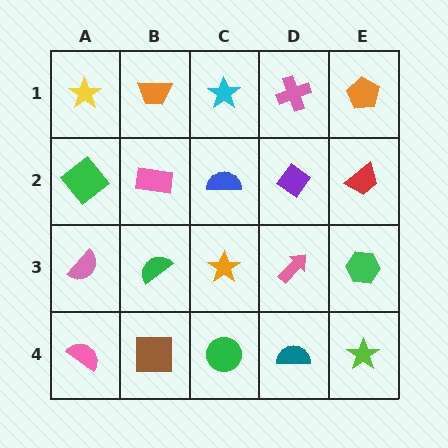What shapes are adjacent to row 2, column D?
A pink cross (row 1, column D), a pink arrow (row 3, column D), a blue semicircle (row 2, column C), a red trapezoid (row 2, column E).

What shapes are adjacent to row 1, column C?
A blue semicircle (row 2, column C), an orange trapezoid (row 1, column B), a pink cross (row 1, column D).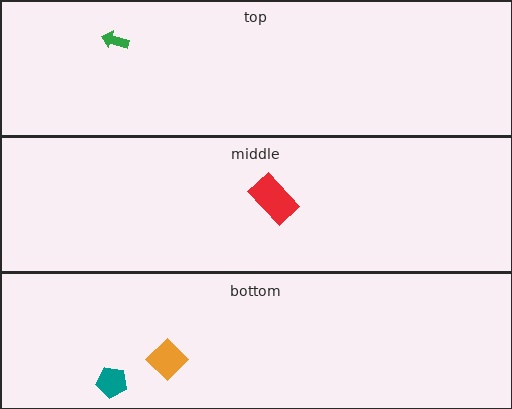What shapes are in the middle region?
The red rectangle.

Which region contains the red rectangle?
The middle region.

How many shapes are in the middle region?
1.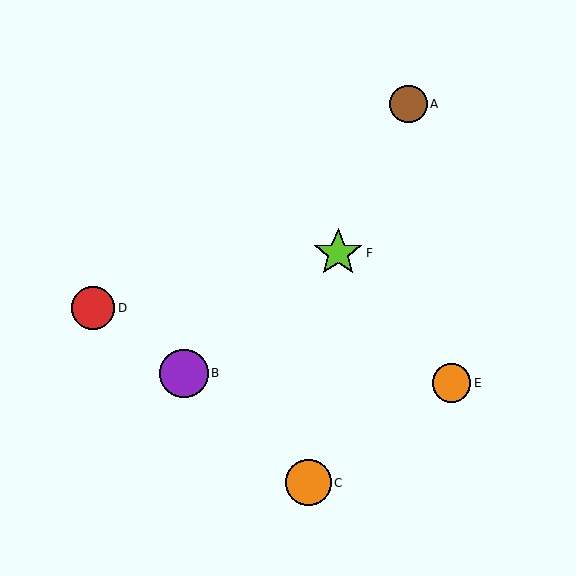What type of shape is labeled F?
Shape F is a lime star.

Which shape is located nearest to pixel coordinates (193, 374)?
The purple circle (labeled B) at (184, 373) is nearest to that location.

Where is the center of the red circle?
The center of the red circle is at (93, 308).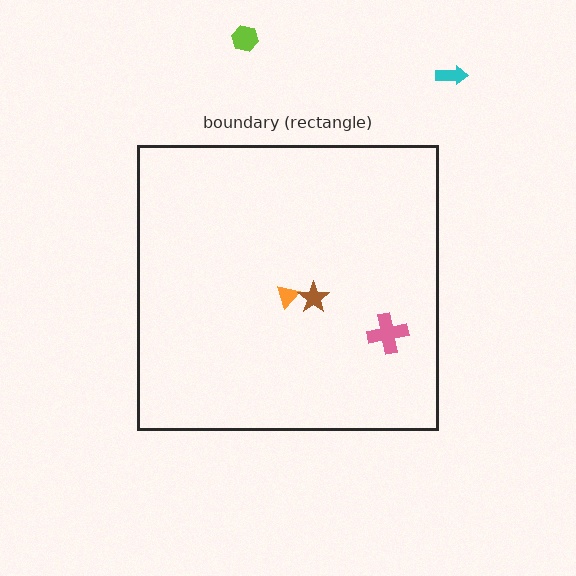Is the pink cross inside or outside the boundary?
Inside.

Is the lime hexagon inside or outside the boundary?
Outside.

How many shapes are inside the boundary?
3 inside, 2 outside.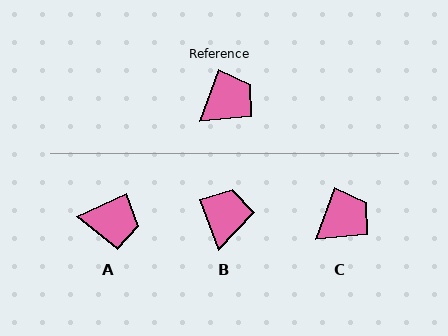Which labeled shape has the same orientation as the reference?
C.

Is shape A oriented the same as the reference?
No, it is off by about 45 degrees.